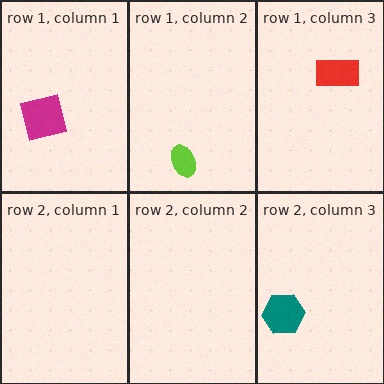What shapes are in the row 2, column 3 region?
The teal hexagon.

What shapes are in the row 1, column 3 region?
The red rectangle.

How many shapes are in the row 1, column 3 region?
1.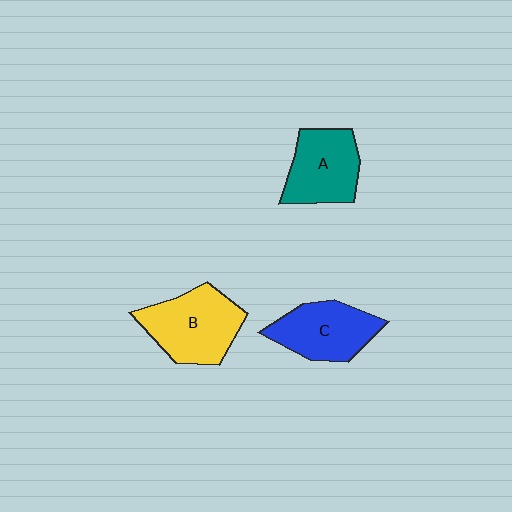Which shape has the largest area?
Shape B (yellow).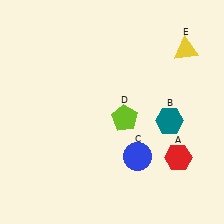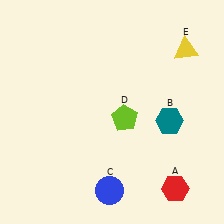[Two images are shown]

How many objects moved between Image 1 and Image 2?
2 objects moved between the two images.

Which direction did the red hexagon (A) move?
The red hexagon (A) moved down.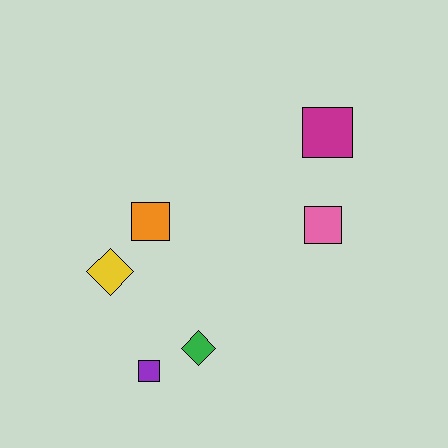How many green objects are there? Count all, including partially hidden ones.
There is 1 green object.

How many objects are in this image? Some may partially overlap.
There are 6 objects.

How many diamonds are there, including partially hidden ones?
There are 2 diamonds.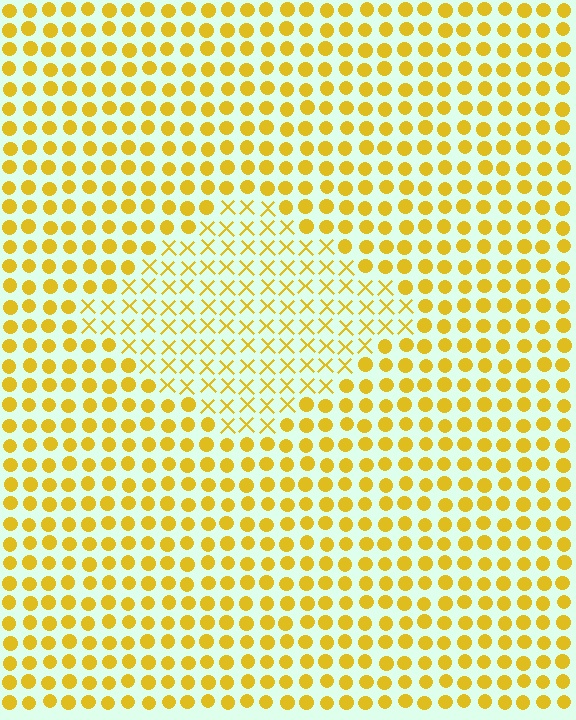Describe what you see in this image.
The image is filled with small yellow elements arranged in a uniform grid. A diamond-shaped region contains X marks, while the surrounding area contains circles. The boundary is defined purely by the change in element shape.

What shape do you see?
I see a diamond.